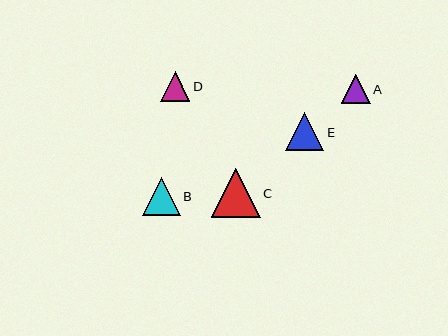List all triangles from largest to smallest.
From largest to smallest: C, B, E, D, A.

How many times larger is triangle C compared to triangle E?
Triangle C is approximately 1.3 times the size of triangle E.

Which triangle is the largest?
Triangle C is the largest with a size of approximately 49 pixels.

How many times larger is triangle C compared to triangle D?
Triangle C is approximately 1.6 times the size of triangle D.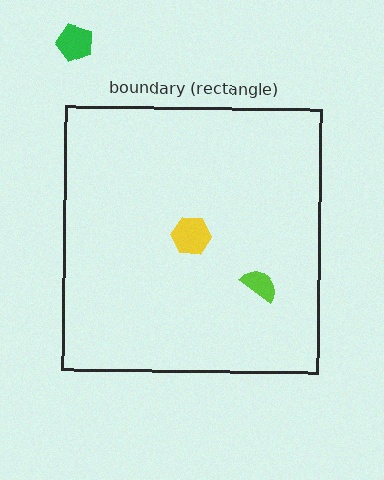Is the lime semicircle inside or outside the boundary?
Inside.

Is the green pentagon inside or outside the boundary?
Outside.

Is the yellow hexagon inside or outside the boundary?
Inside.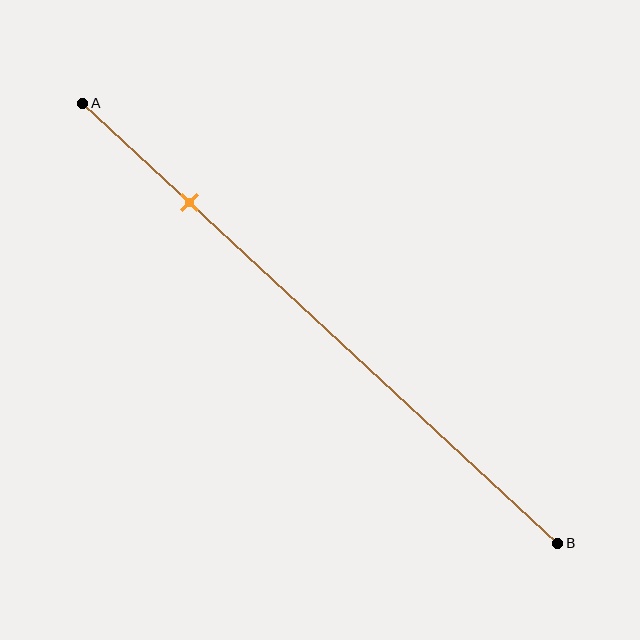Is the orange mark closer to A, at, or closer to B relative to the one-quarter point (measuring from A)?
The orange mark is approximately at the one-quarter point of segment AB.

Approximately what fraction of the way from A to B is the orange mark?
The orange mark is approximately 25% of the way from A to B.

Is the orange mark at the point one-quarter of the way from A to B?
Yes, the mark is approximately at the one-quarter point.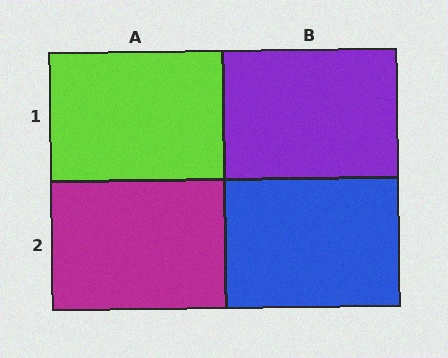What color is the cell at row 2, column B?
Blue.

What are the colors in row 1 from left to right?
Lime, purple.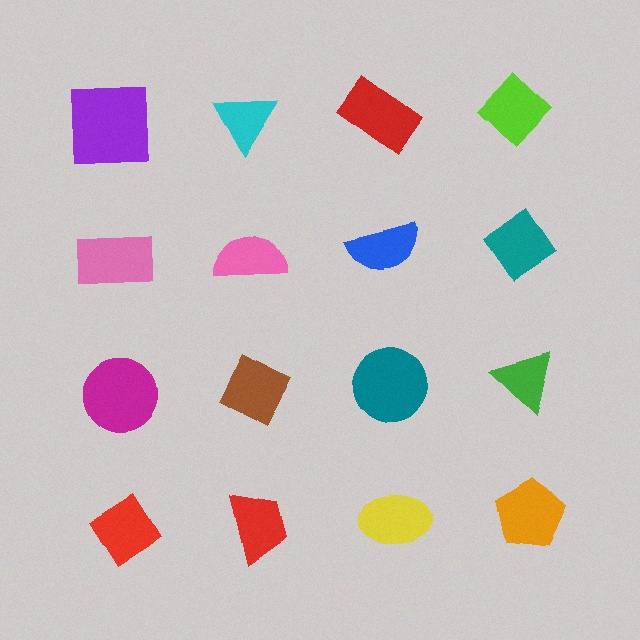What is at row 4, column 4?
An orange pentagon.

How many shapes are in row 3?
4 shapes.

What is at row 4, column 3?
A yellow ellipse.